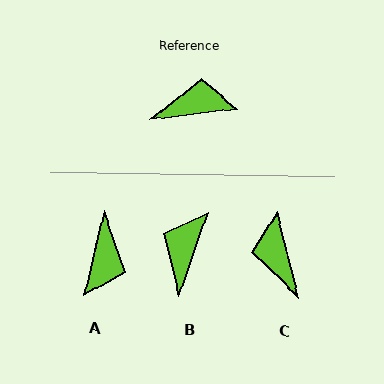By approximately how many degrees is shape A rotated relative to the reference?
Approximately 110 degrees clockwise.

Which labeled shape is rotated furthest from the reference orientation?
A, about 110 degrees away.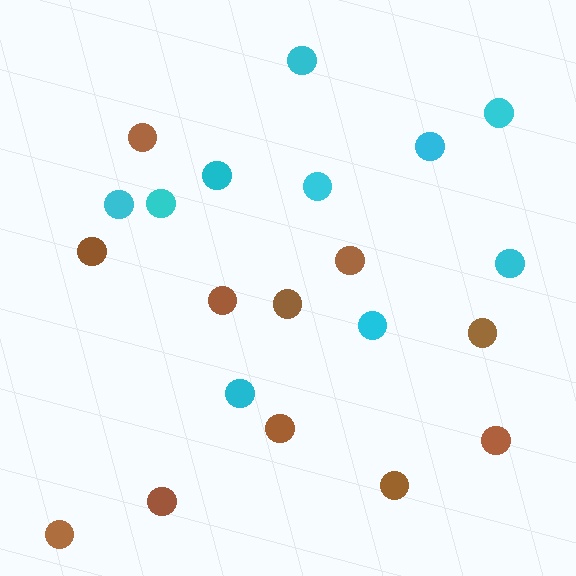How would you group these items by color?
There are 2 groups: one group of brown circles (11) and one group of cyan circles (10).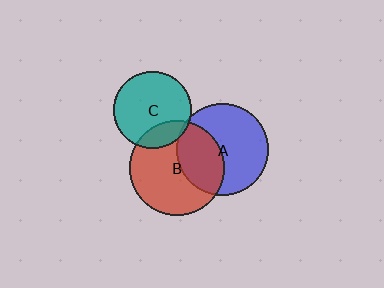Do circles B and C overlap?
Yes.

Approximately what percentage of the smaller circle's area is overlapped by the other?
Approximately 20%.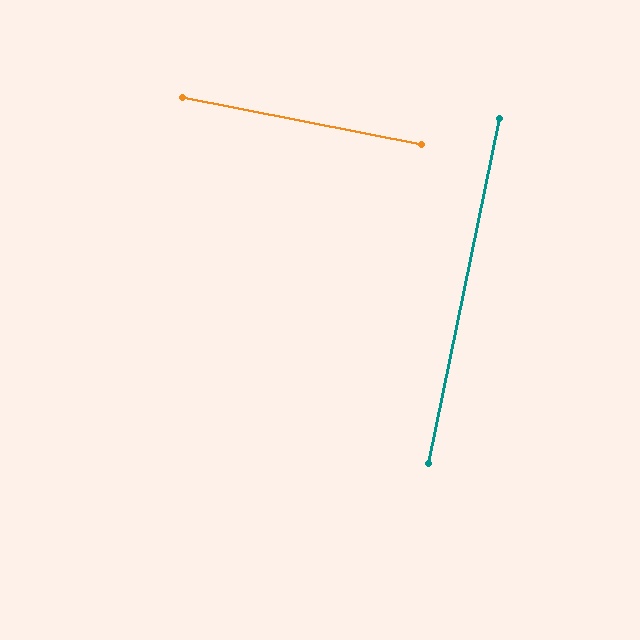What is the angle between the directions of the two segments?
Approximately 89 degrees.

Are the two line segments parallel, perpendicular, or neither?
Perpendicular — they meet at approximately 89°.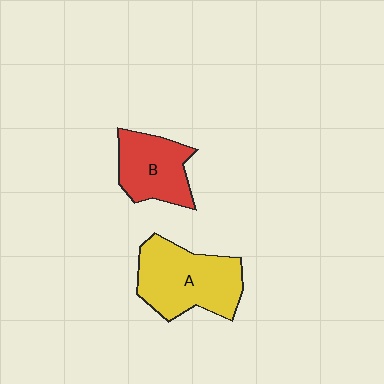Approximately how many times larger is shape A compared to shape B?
Approximately 1.4 times.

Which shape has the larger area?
Shape A (yellow).